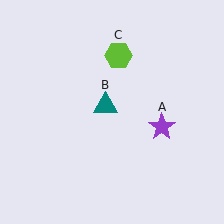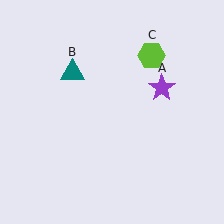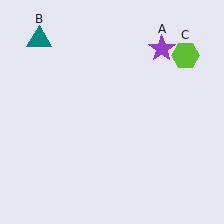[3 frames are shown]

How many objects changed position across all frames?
3 objects changed position: purple star (object A), teal triangle (object B), lime hexagon (object C).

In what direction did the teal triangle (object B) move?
The teal triangle (object B) moved up and to the left.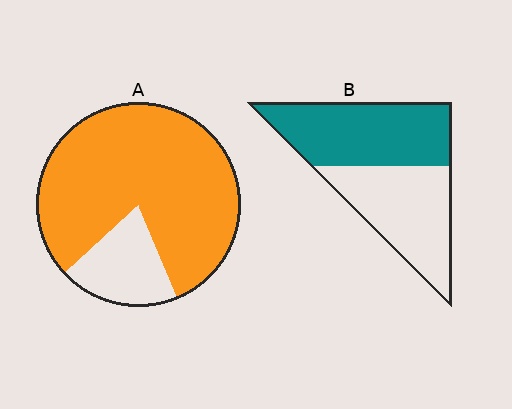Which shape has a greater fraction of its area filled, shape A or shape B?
Shape A.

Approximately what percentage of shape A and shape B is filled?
A is approximately 80% and B is approximately 55%.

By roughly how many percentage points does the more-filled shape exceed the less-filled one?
By roughly 30 percentage points (A over B).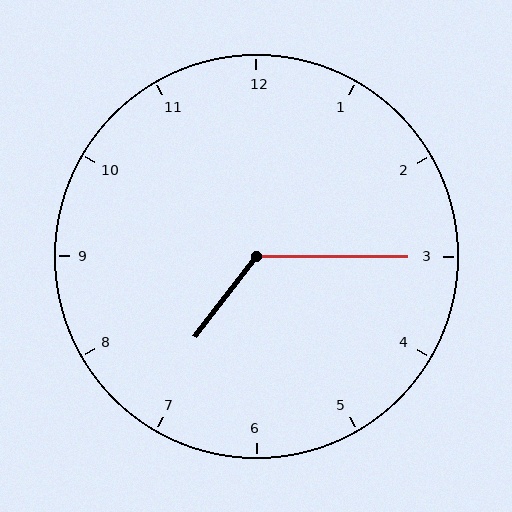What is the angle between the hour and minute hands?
Approximately 128 degrees.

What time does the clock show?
7:15.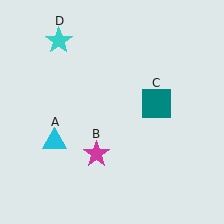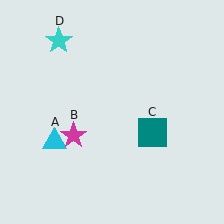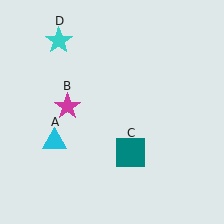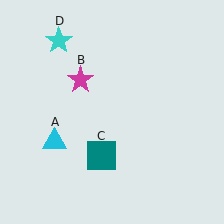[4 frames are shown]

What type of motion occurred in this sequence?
The magenta star (object B), teal square (object C) rotated clockwise around the center of the scene.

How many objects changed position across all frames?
2 objects changed position: magenta star (object B), teal square (object C).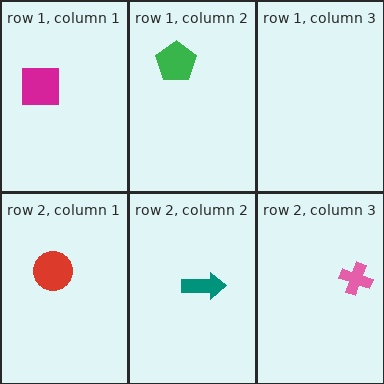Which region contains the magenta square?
The row 1, column 1 region.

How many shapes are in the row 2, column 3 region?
1.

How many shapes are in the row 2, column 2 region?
1.